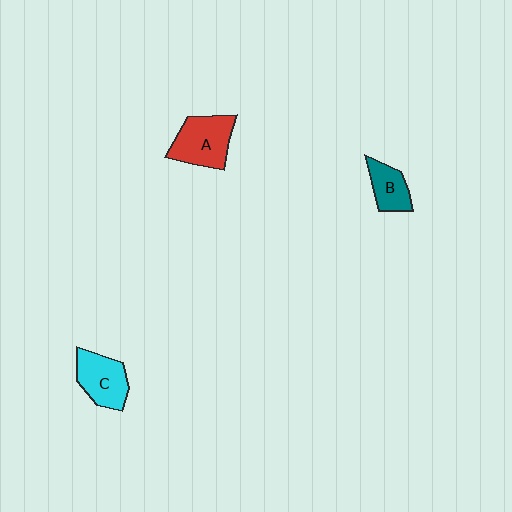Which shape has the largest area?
Shape A (red).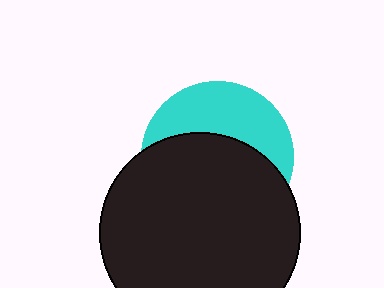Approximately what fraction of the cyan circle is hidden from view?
Roughly 60% of the cyan circle is hidden behind the black circle.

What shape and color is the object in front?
The object in front is a black circle.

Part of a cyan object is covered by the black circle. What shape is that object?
It is a circle.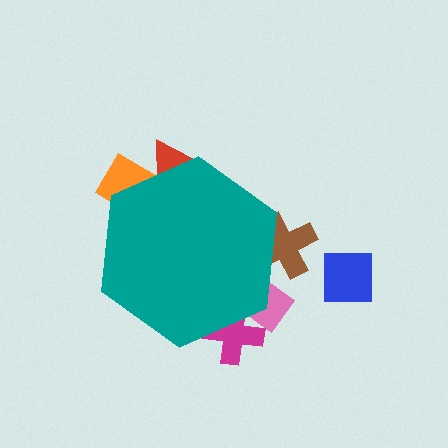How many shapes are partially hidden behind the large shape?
5 shapes are partially hidden.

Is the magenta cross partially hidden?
Yes, the magenta cross is partially hidden behind the teal hexagon.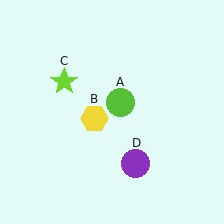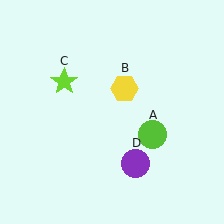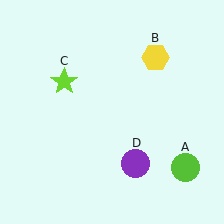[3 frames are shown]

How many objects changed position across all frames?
2 objects changed position: lime circle (object A), yellow hexagon (object B).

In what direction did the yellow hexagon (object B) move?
The yellow hexagon (object B) moved up and to the right.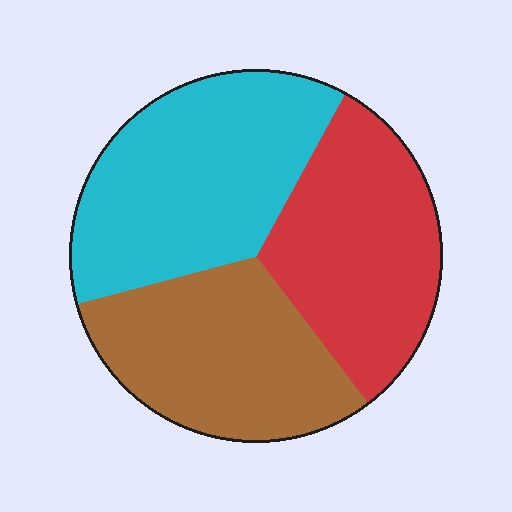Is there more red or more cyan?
Cyan.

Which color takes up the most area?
Cyan, at roughly 35%.